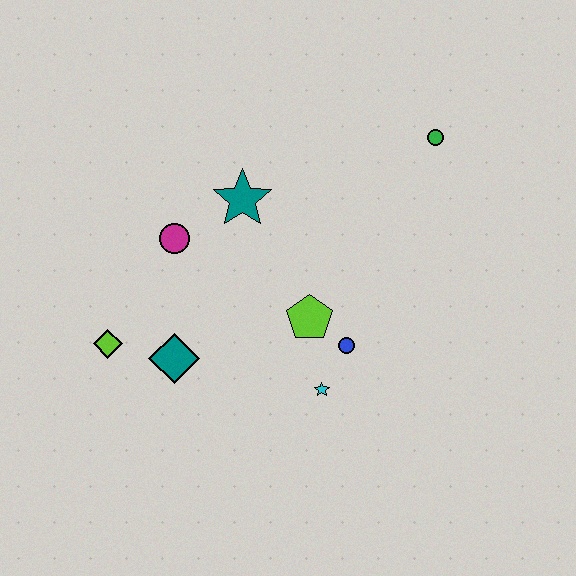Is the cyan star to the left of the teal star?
No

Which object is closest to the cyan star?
The blue circle is closest to the cyan star.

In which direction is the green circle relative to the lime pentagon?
The green circle is above the lime pentagon.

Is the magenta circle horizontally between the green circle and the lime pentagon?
No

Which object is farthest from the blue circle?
The lime diamond is farthest from the blue circle.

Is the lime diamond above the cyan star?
Yes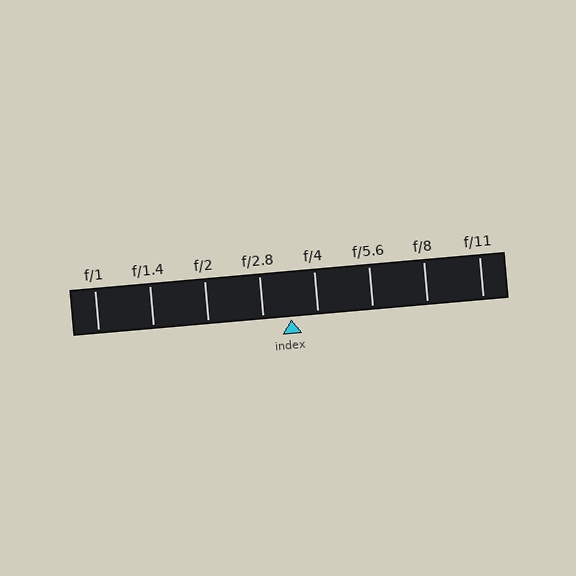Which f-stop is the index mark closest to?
The index mark is closest to f/4.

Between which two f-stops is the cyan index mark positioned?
The index mark is between f/2.8 and f/4.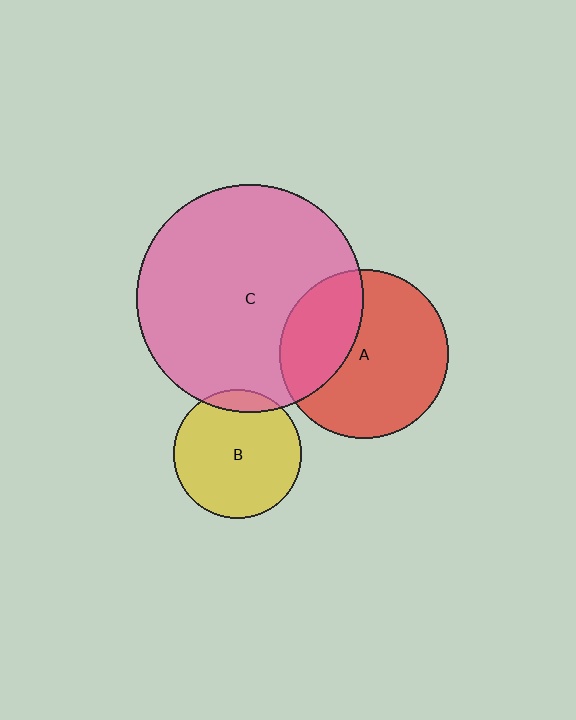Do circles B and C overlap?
Yes.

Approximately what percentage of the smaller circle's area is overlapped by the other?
Approximately 10%.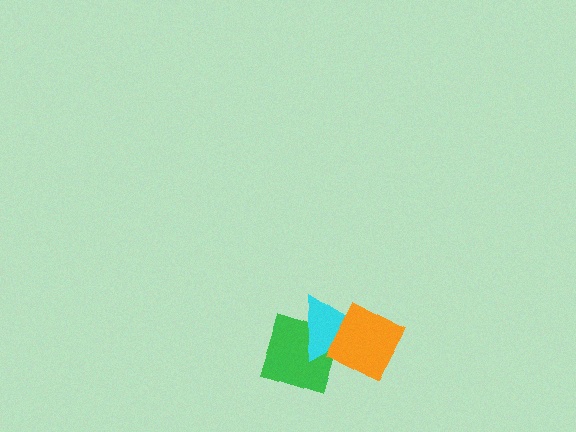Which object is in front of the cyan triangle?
The orange diamond is in front of the cyan triangle.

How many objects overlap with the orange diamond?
2 objects overlap with the orange diamond.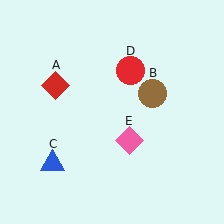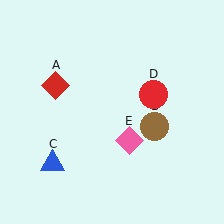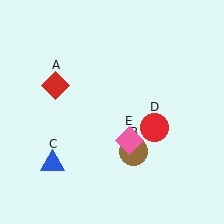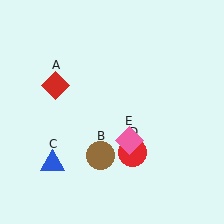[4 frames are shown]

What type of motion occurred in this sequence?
The brown circle (object B), red circle (object D) rotated clockwise around the center of the scene.